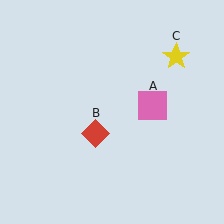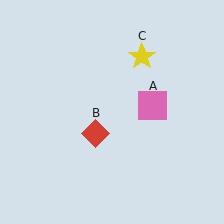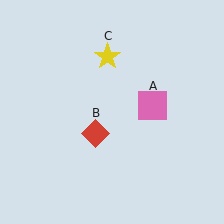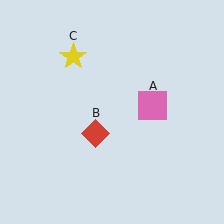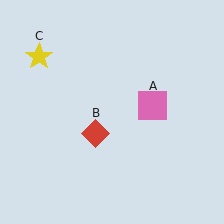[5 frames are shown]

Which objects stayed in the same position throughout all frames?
Pink square (object A) and red diamond (object B) remained stationary.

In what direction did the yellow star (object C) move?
The yellow star (object C) moved left.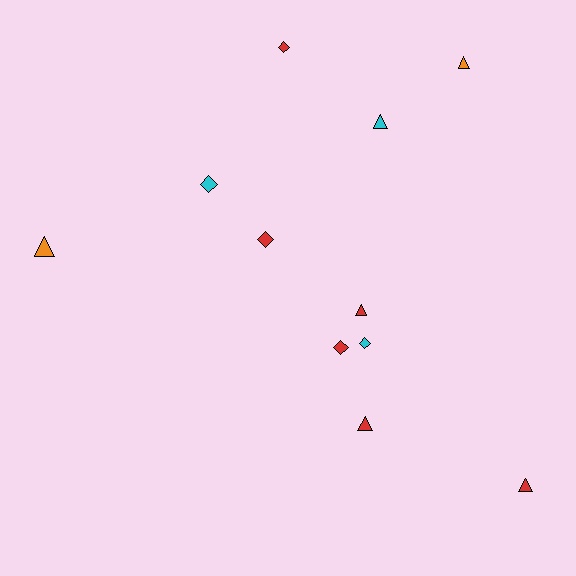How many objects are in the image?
There are 11 objects.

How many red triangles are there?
There are 3 red triangles.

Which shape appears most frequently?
Triangle, with 6 objects.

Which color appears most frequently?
Red, with 6 objects.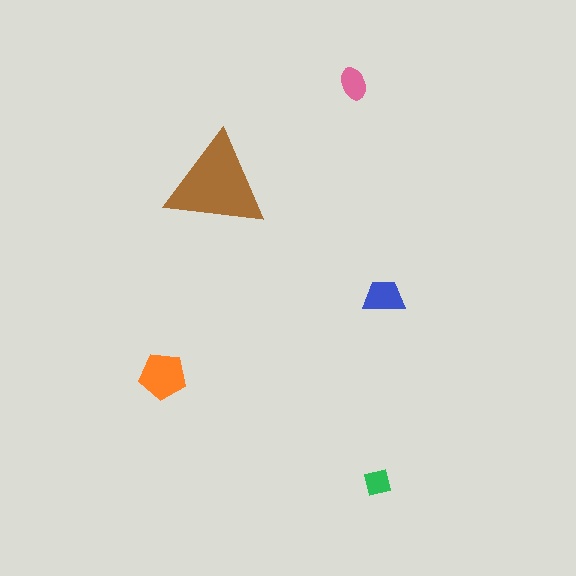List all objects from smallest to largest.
The green square, the pink ellipse, the blue trapezoid, the orange pentagon, the brown triangle.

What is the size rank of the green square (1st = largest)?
5th.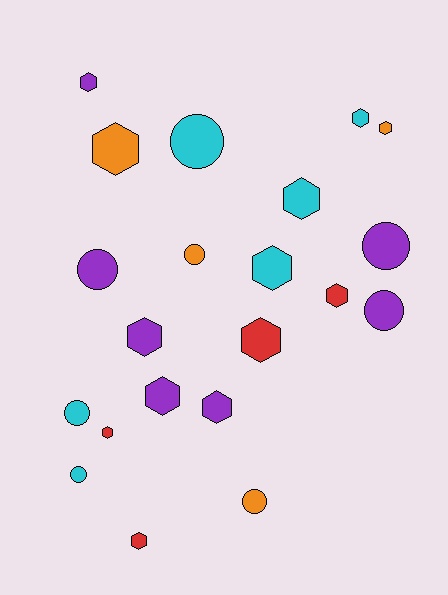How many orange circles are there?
There are 2 orange circles.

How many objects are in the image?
There are 21 objects.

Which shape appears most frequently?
Hexagon, with 13 objects.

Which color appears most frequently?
Purple, with 7 objects.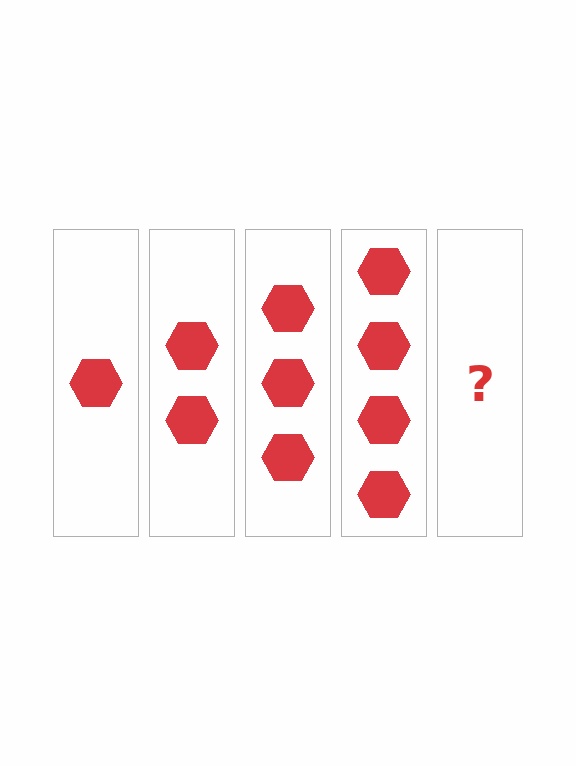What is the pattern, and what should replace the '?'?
The pattern is that each step adds one more hexagon. The '?' should be 5 hexagons.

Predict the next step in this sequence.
The next step is 5 hexagons.